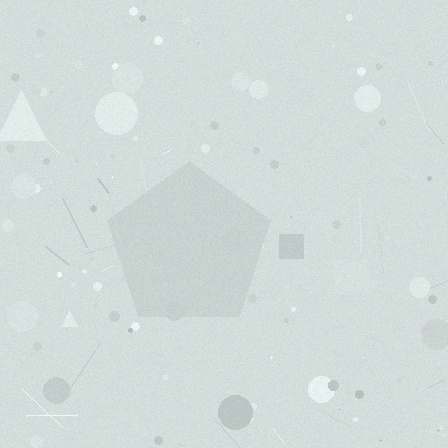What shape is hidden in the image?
A pentagon is hidden in the image.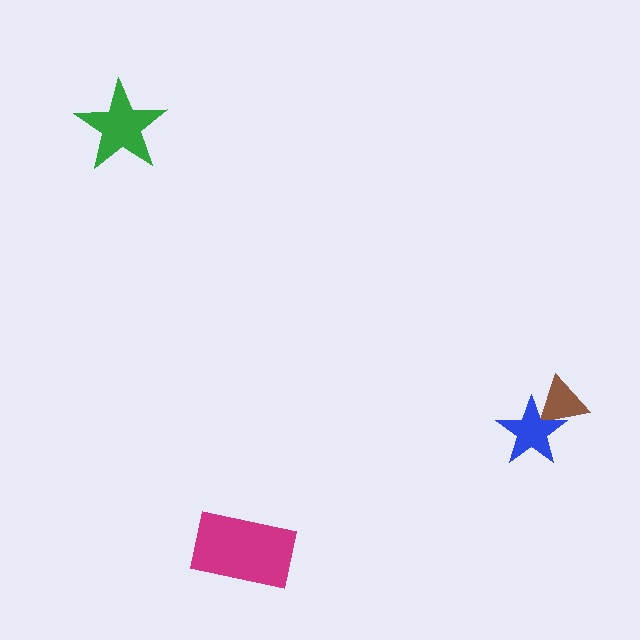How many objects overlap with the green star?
0 objects overlap with the green star.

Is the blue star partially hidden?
No, no other shape covers it.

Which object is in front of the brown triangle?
The blue star is in front of the brown triangle.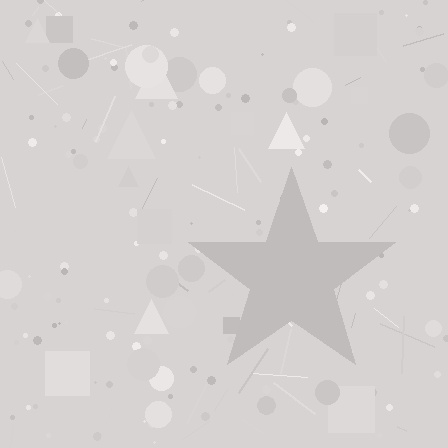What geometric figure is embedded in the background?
A star is embedded in the background.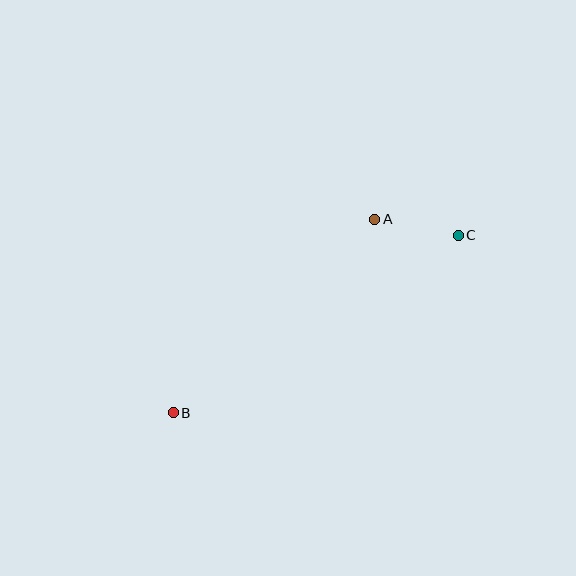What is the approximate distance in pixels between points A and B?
The distance between A and B is approximately 279 pixels.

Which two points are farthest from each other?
Points B and C are farthest from each other.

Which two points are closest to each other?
Points A and C are closest to each other.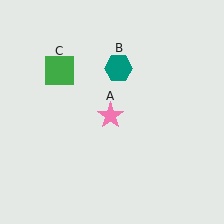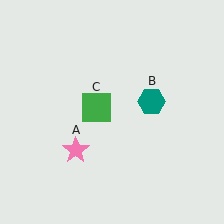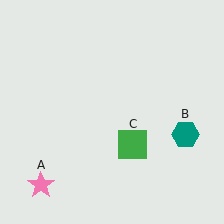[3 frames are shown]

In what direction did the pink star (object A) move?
The pink star (object A) moved down and to the left.